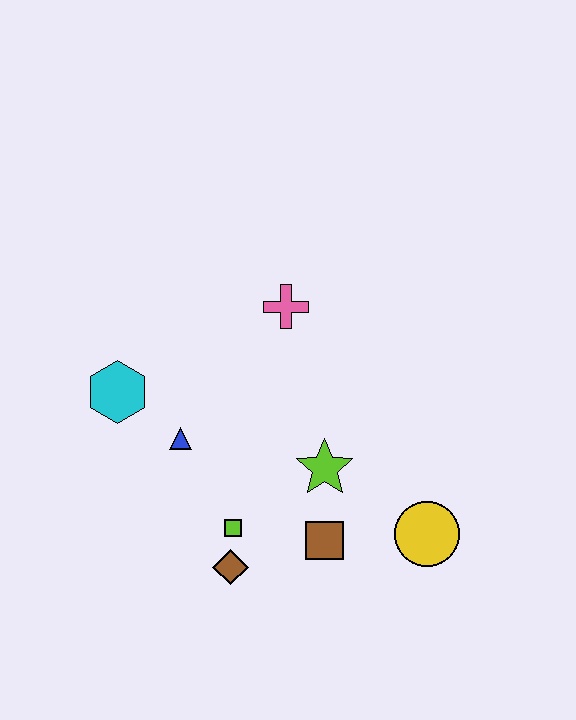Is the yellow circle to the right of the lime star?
Yes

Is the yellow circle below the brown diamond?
No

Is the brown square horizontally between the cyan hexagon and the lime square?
No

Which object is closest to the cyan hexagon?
The blue triangle is closest to the cyan hexagon.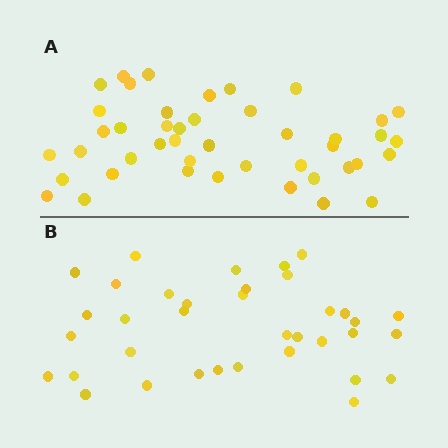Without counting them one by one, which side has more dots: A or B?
Region A (the top region) has more dots.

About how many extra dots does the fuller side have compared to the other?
Region A has roughly 8 or so more dots than region B.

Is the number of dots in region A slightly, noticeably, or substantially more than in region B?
Region A has only slightly more — the two regions are fairly close. The ratio is roughly 1.2 to 1.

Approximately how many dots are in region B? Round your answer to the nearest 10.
About 40 dots. (The exact count is 36, which rounds to 40.)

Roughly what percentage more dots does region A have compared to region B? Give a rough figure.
About 20% more.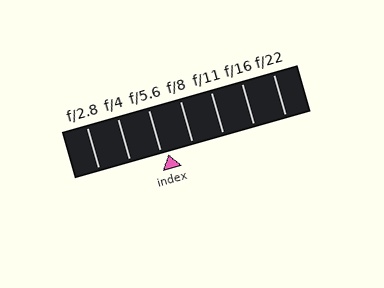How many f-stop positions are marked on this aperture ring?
There are 7 f-stop positions marked.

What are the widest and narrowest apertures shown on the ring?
The widest aperture shown is f/2.8 and the narrowest is f/22.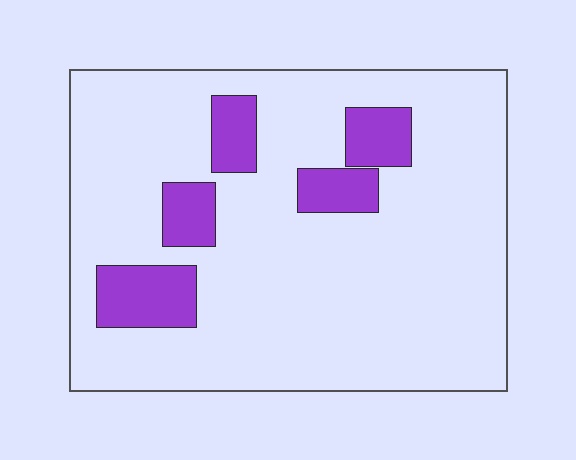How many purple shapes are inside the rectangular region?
5.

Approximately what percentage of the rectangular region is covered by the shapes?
Approximately 15%.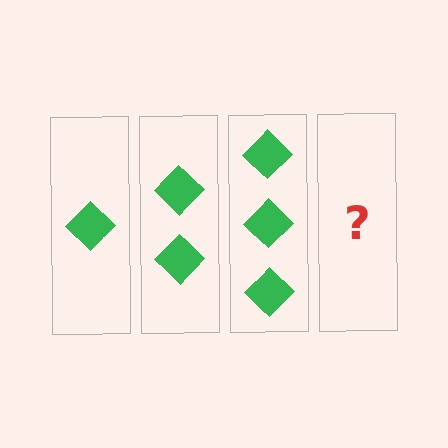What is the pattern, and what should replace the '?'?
The pattern is that each step adds one more diamond. The '?' should be 4 diamonds.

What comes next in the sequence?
The next element should be 4 diamonds.